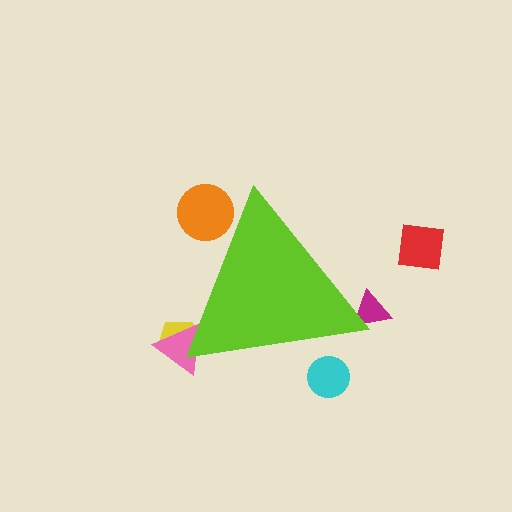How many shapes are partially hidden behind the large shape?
5 shapes are partially hidden.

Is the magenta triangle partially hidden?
Yes, the magenta triangle is partially hidden behind the lime triangle.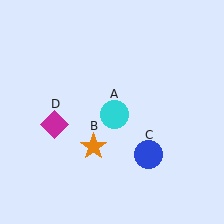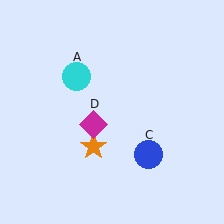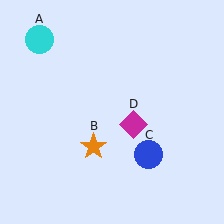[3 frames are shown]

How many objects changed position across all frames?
2 objects changed position: cyan circle (object A), magenta diamond (object D).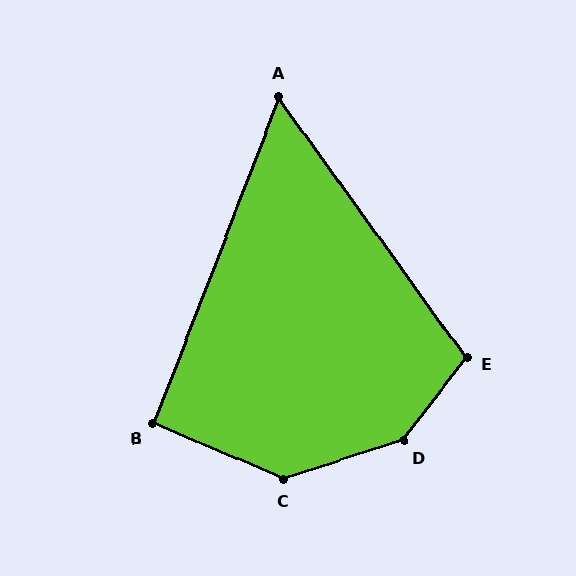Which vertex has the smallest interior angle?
A, at approximately 57 degrees.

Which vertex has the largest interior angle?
D, at approximately 145 degrees.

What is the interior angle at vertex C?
Approximately 139 degrees (obtuse).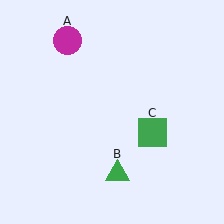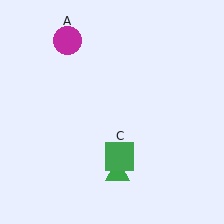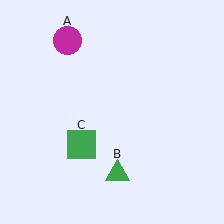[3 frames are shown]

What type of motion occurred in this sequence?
The green square (object C) rotated clockwise around the center of the scene.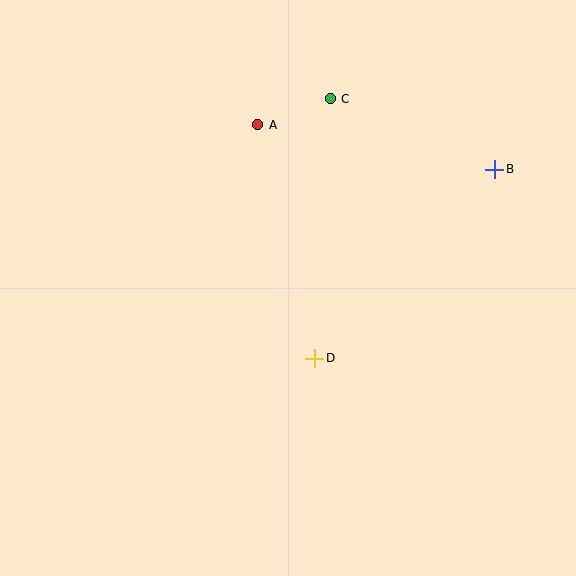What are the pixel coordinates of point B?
Point B is at (495, 169).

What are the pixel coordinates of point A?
Point A is at (258, 125).